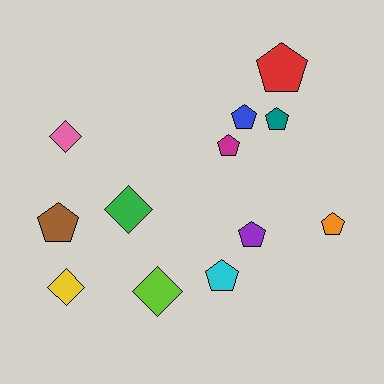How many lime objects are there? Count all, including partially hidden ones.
There is 1 lime object.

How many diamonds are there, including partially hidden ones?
There are 4 diamonds.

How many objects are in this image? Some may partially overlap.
There are 12 objects.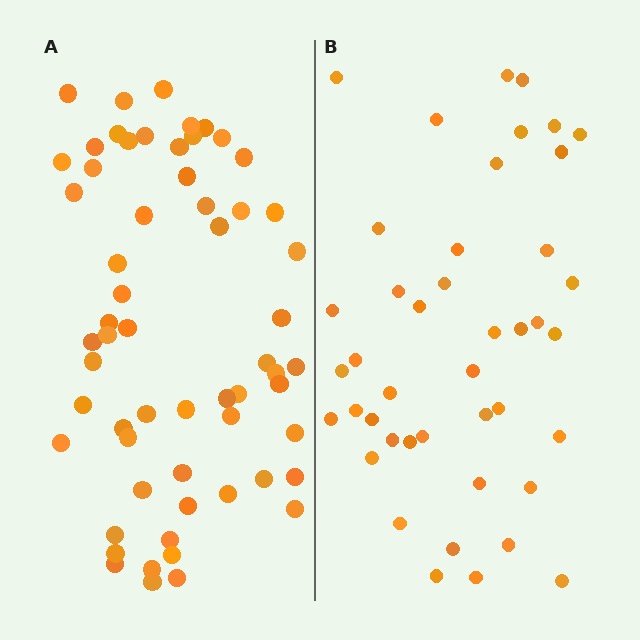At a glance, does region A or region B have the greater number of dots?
Region A (the left region) has more dots.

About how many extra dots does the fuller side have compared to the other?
Region A has approximately 15 more dots than region B.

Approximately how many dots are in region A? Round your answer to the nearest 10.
About 60 dots.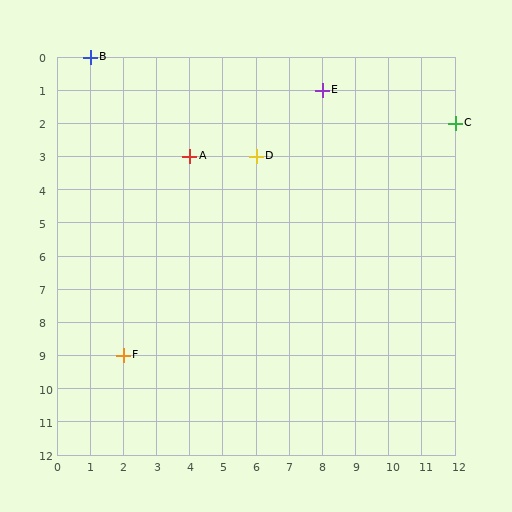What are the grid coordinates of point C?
Point C is at grid coordinates (12, 2).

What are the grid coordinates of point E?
Point E is at grid coordinates (8, 1).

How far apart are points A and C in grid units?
Points A and C are 8 columns and 1 row apart (about 8.1 grid units diagonally).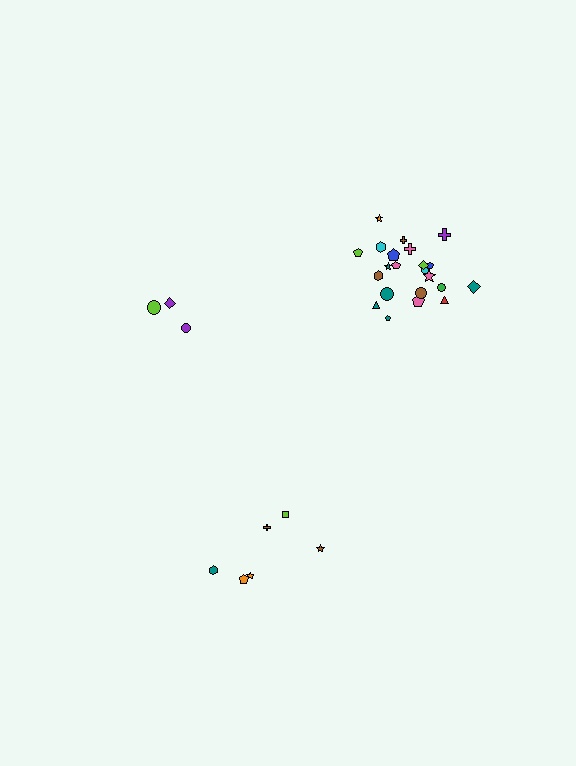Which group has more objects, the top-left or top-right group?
The top-right group.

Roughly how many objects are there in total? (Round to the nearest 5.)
Roughly 30 objects in total.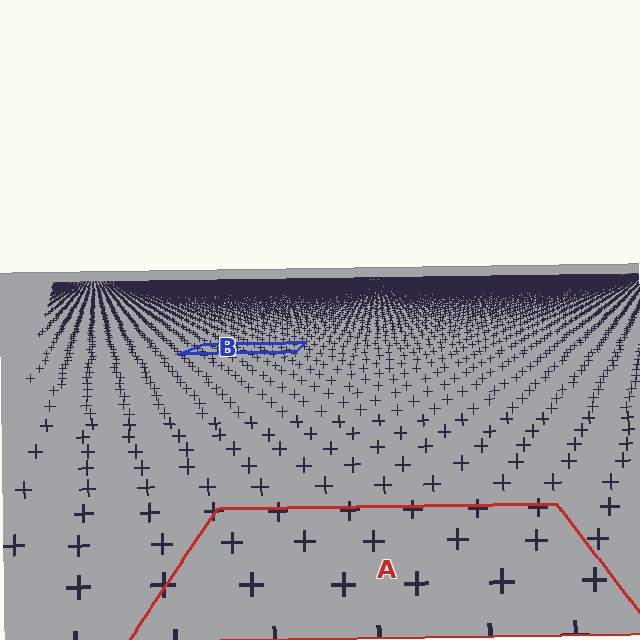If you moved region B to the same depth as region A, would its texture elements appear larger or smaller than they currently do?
They would appear larger. At a closer depth, the same texture elements are projected at a bigger on-screen size.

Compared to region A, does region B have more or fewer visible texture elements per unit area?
Region B has more texture elements per unit area — they are packed more densely because it is farther away.